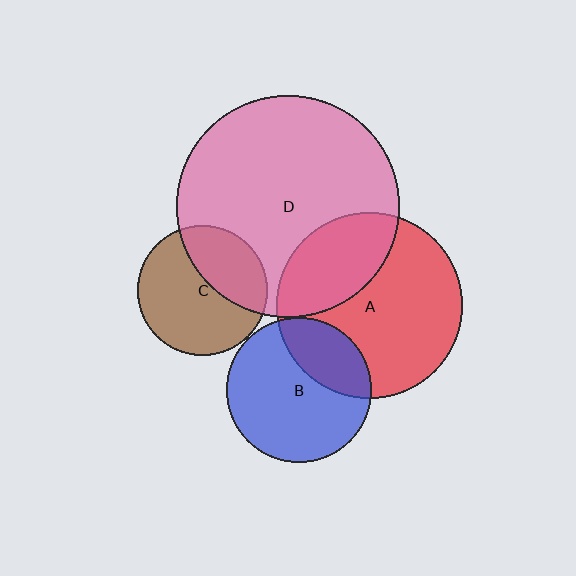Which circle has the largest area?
Circle D (pink).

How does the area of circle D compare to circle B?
Approximately 2.3 times.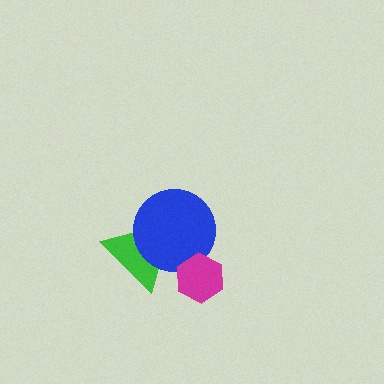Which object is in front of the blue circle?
The magenta hexagon is in front of the blue circle.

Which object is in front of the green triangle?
The blue circle is in front of the green triangle.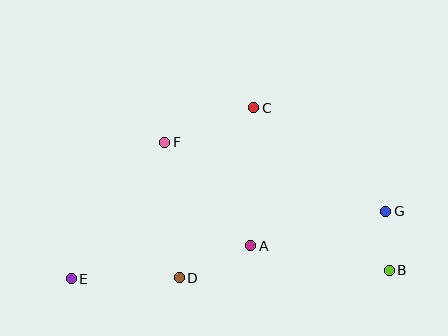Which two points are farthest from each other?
Points E and G are farthest from each other.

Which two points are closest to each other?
Points B and G are closest to each other.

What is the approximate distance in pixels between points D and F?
The distance between D and F is approximately 136 pixels.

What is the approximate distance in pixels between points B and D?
The distance between B and D is approximately 210 pixels.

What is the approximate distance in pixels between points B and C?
The distance between B and C is approximately 211 pixels.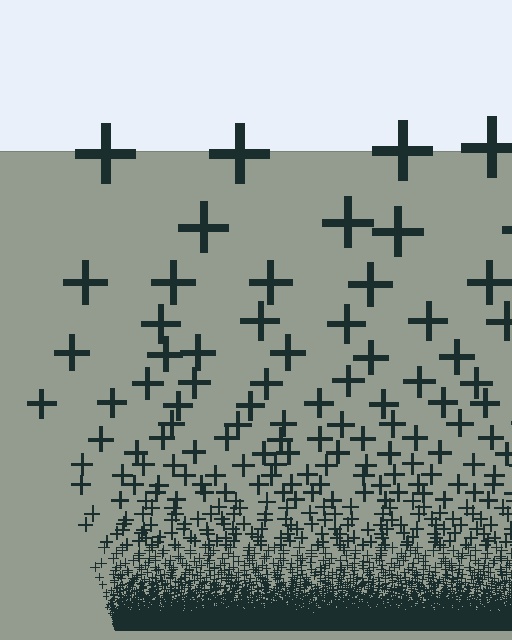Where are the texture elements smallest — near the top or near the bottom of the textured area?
Near the bottom.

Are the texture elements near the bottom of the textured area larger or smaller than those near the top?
Smaller. The gradient is inverted — elements near the bottom are smaller and denser.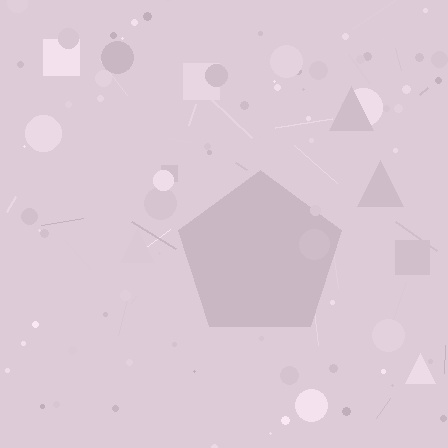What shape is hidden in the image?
A pentagon is hidden in the image.